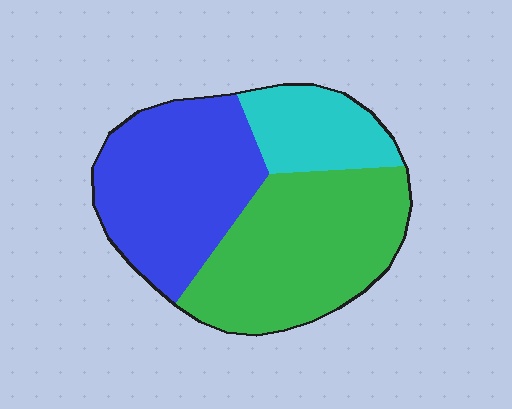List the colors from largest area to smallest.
From largest to smallest: green, blue, cyan.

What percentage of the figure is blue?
Blue takes up between a third and a half of the figure.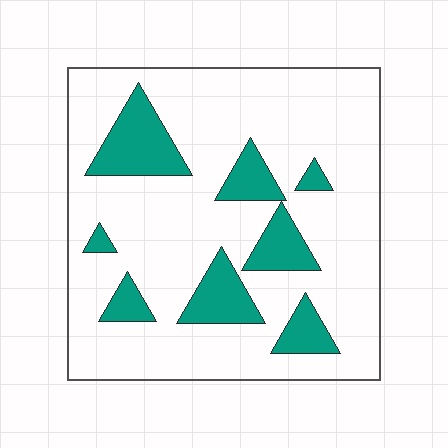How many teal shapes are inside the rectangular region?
8.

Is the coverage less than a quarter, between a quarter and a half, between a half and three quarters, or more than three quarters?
Less than a quarter.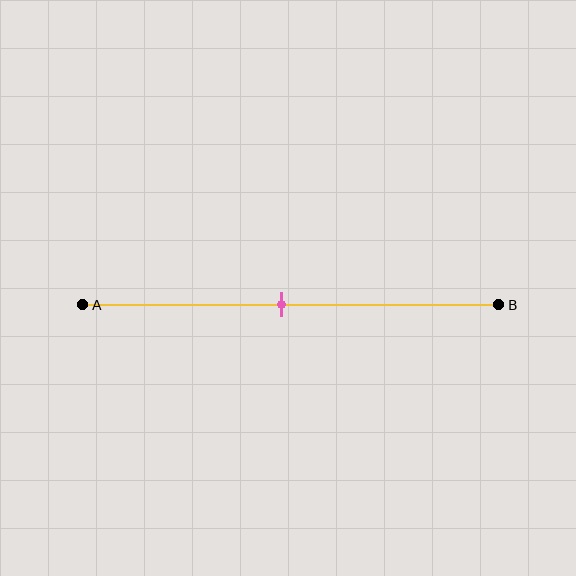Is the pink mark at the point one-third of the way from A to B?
No, the mark is at about 50% from A, not at the 33% one-third point.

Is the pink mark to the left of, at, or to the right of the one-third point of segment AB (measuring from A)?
The pink mark is to the right of the one-third point of segment AB.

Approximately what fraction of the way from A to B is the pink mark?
The pink mark is approximately 50% of the way from A to B.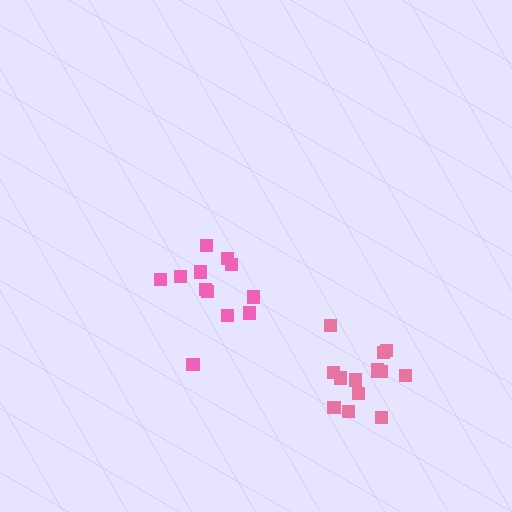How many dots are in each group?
Group 1: 12 dots, Group 2: 14 dots (26 total).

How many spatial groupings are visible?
There are 2 spatial groupings.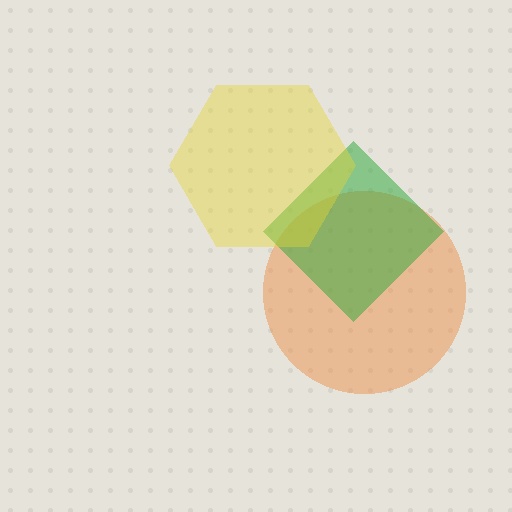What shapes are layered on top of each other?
The layered shapes are: an orange circle, a green diamond, a yellow hexagon.